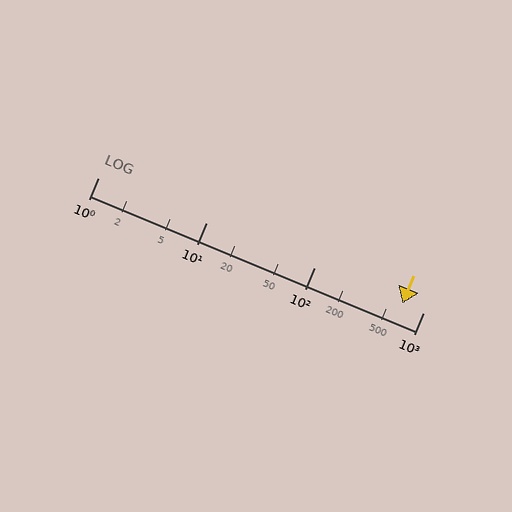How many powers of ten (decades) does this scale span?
The scale spans 3 decades, from 1 to 1000.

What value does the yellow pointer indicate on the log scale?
The pointer indicates approximately 640.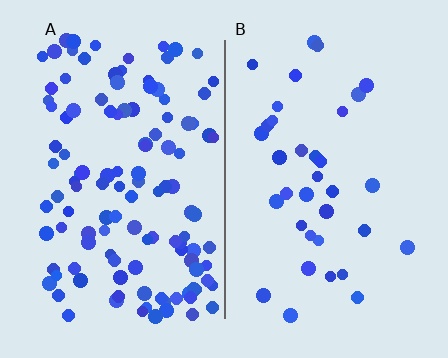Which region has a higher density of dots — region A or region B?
A (the left).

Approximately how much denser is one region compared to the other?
Approximately 3.4× — region A over region B.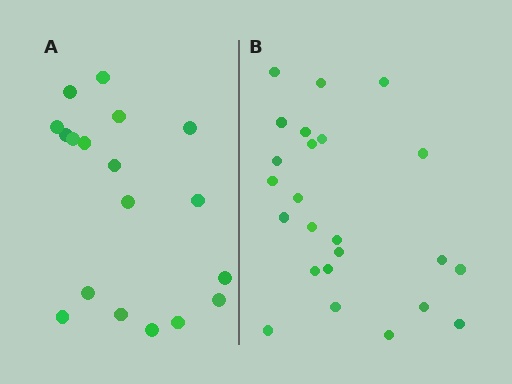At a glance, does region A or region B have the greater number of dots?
Region B (the right region) has more dots.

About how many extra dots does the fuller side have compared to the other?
Region B has about 6 more dots than region A.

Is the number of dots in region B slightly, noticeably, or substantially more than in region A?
Region B has noticeably more, but not dramatically so. The ratio is roughly 1.3 to 1.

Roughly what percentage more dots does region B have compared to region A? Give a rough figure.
About 35% more.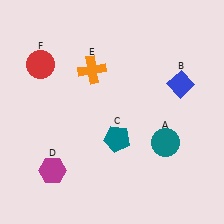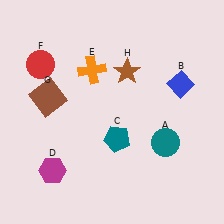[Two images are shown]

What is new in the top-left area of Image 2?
A brown square (G) was added in the top-left area of Image 2.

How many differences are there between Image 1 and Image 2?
There are 2 differences between the two images.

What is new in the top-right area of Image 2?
A brown star (H) was added in the top-right area of Image 2.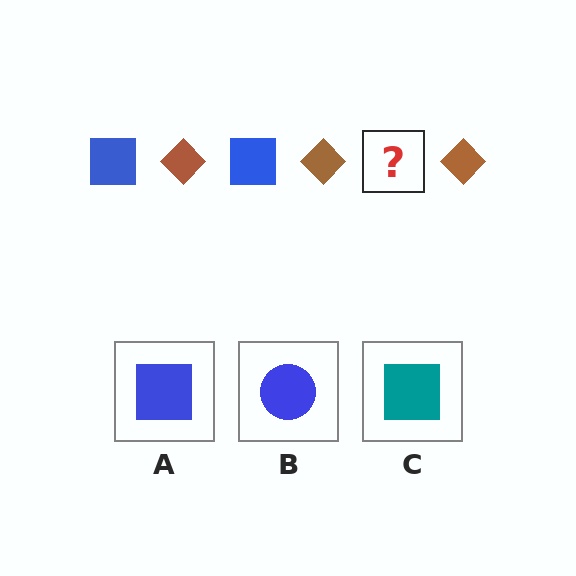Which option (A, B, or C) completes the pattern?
A.